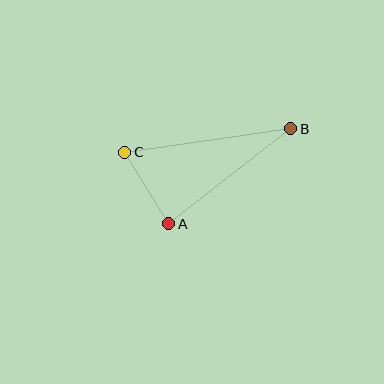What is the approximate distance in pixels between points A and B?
The distance between A and B is approximately 155 pixels.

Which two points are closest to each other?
Points A and C are closest to each other.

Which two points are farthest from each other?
Points B and C are farthest from each other.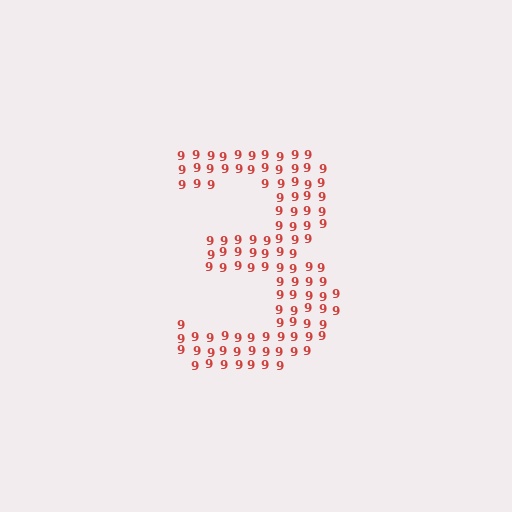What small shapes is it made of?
It is made of small digit 9's.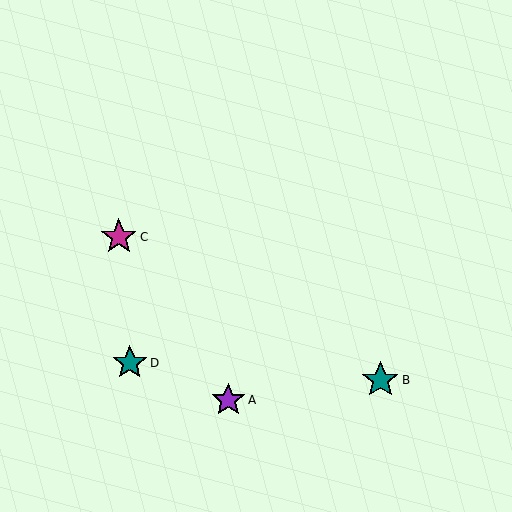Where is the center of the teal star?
The center of the teal star is at (130, 363).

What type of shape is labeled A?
Shape A is a purple star.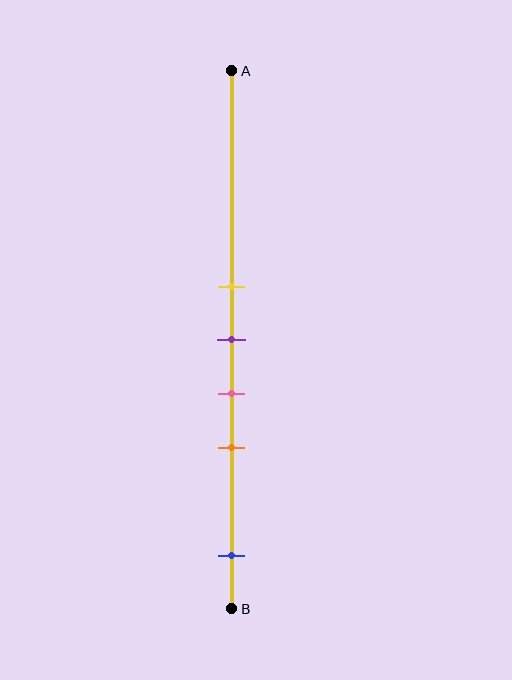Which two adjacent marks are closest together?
The yellow and purple marks are the closest adjacent pair.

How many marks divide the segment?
There are 5 marks dividing the segment.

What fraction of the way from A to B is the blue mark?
The blue mark is approximately 90% (0.9) of the way from A to B.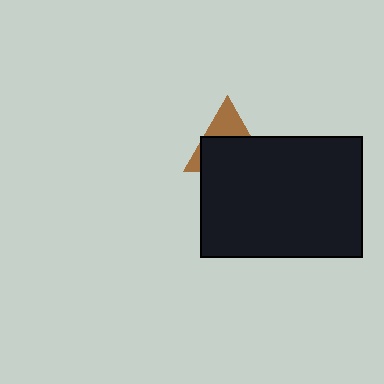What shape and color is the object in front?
The object in front is a black rectangle.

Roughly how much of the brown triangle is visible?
A small part of it is visible (roughly 35%).